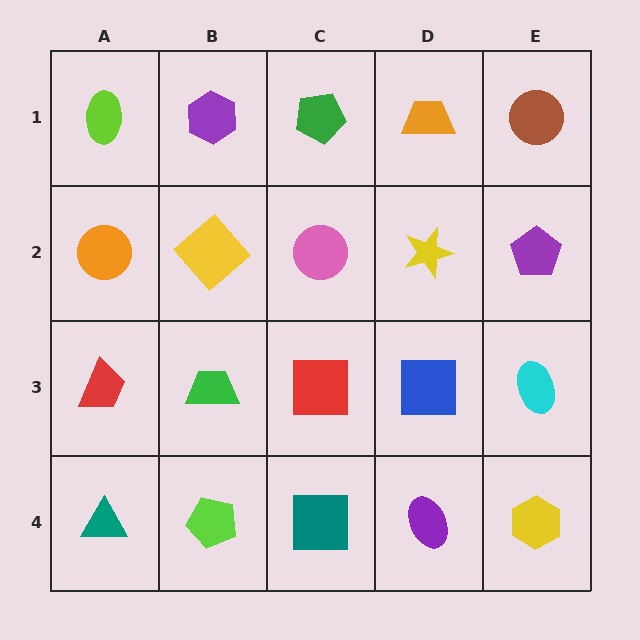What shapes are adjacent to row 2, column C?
A green pentagon (row 1, column C), a red square (row 3, column C), a yellow diamond (row 2, column B), a yellow star (row 2, column D).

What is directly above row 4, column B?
A green trapezoid.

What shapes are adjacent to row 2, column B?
A purple hexagon (row 1, column B), a green trapezoid (row 3, column B), an orange circle (row 2, column A), a pink circle (row 2, column C).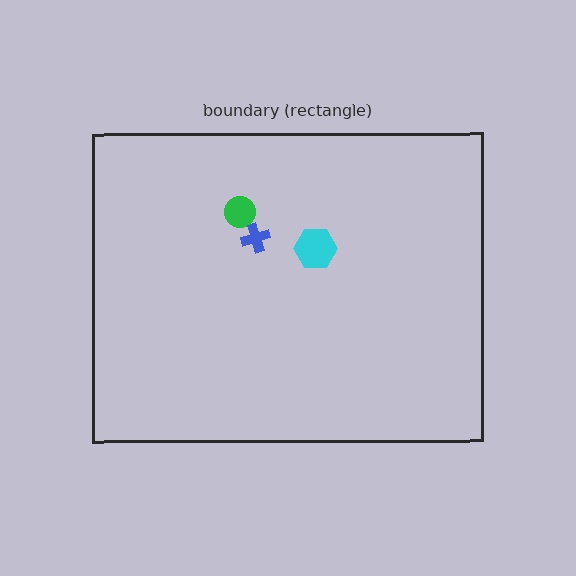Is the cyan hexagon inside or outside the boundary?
Inside.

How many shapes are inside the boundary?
3 inside, 0 outside.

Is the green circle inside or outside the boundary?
Inside.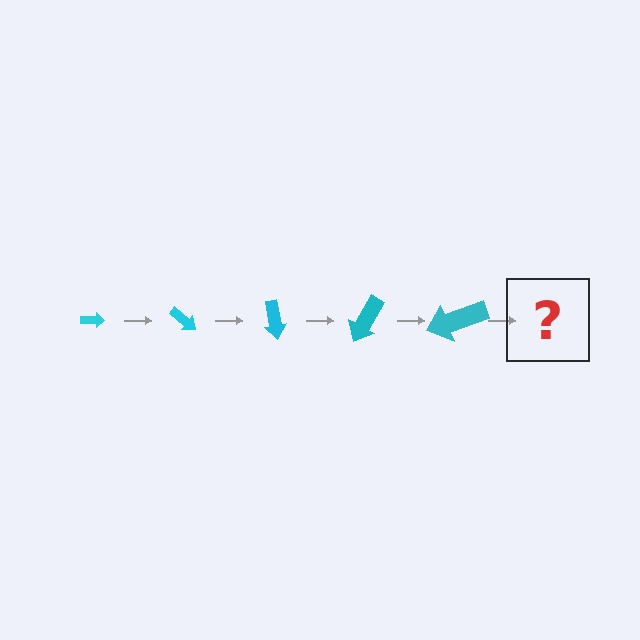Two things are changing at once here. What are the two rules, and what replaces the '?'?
The two rules are that the arrow grows larger each step and it rotates 40 degrees each step. The '?' should be an arrow, larger than the previous one and rotated 200 degrees from the start.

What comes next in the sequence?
The next element should be an arrow, larger than the previous one and rotated 200 degrees from the start.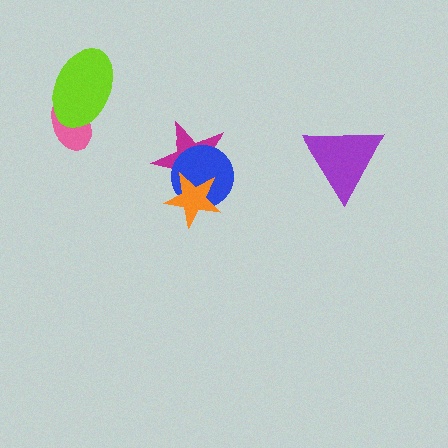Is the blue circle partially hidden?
Yes, it is partially covered by another shape.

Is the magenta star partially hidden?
Yes, it is partially covered by another shape.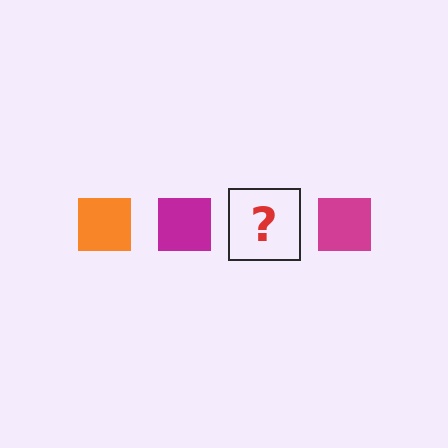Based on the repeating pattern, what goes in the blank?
The blank should be an orange square.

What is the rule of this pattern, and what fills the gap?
The rule is that the pattern cycles through orange, magenta squares. The gap should be filled with an orange square.